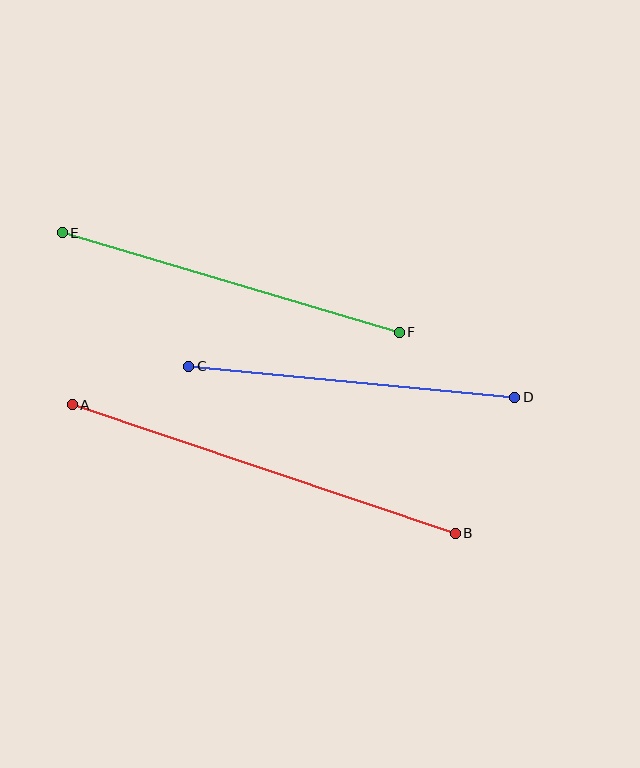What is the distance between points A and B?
The distance is approximately 404 pixels.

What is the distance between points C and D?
The distance is approximately 328 pixels.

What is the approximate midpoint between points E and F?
The midpoint is at approximately (231, 283) pixels.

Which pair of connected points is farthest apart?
Points A and B are farthest apart.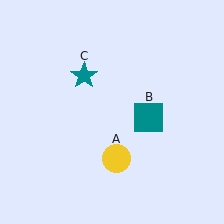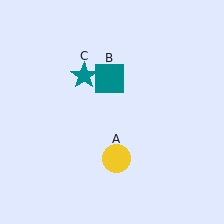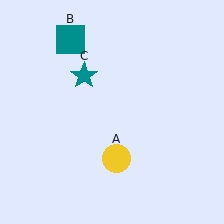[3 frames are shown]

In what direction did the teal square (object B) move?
The teal square (object B) moved up and to the left.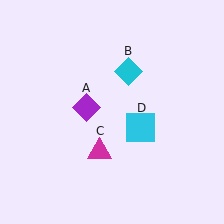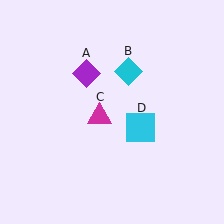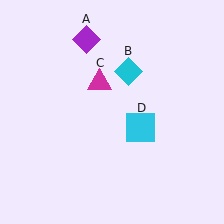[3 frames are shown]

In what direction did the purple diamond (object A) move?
The purple diamond (object A) moved up.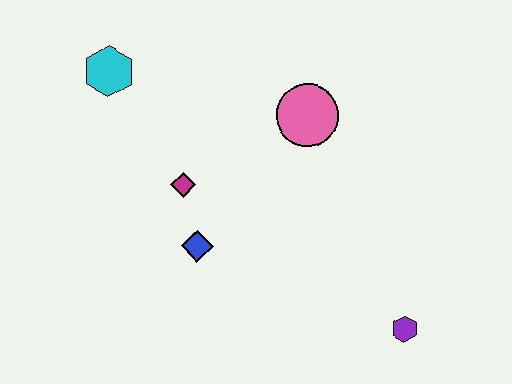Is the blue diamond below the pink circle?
Yes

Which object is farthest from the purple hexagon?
The cyan hexagon is farthest from the purple hexagon.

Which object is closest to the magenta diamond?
The blue diamond is closest to the magenta diamond.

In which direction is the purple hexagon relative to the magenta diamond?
The purple hexagon is to the right of the magenta diamond.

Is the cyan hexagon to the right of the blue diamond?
No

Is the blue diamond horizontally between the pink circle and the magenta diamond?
Yes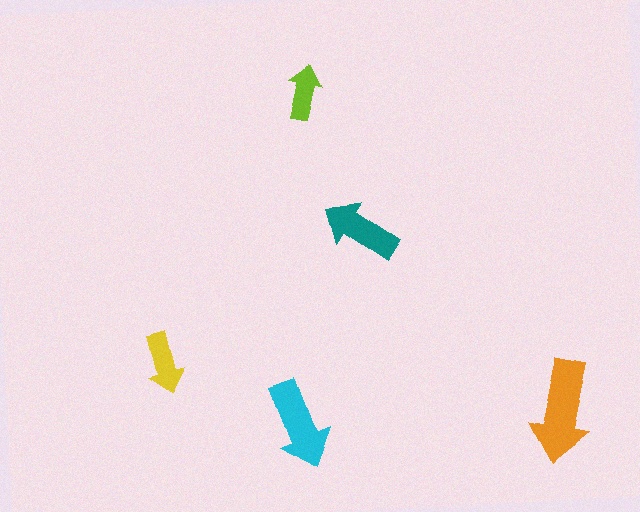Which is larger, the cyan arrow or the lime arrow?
The cyan one.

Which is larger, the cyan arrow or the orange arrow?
The orange one.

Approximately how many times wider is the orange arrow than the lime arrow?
About 2 times wider.